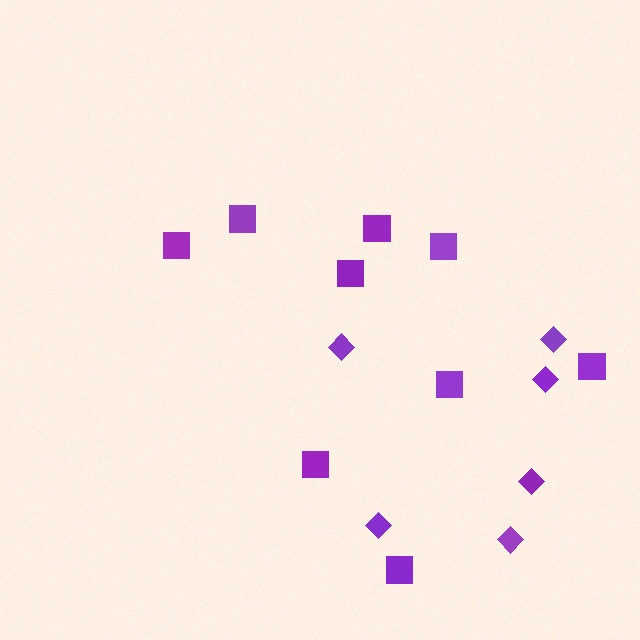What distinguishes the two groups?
There are 2 groups: one group of squares (9) and one group of diamonds (6).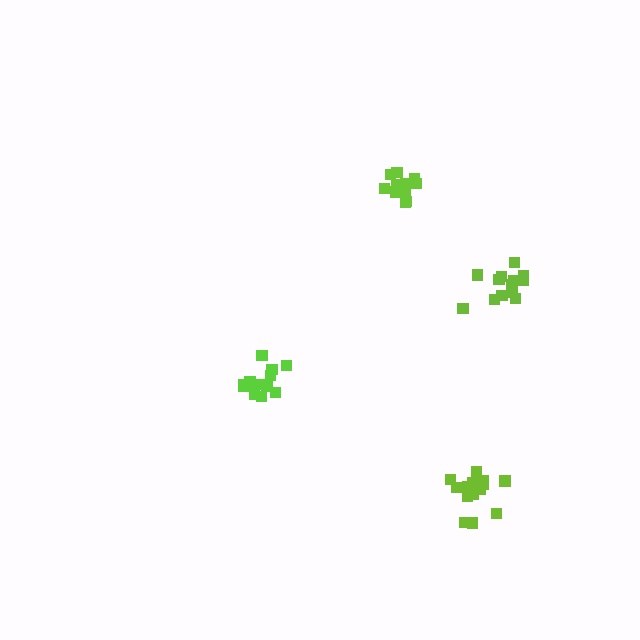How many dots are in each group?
Group 1: 12 dots, Group 2: 13 dots, Group 3: 13 dots, Group 4: 16 dots (54 total).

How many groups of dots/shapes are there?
There are 4 groups.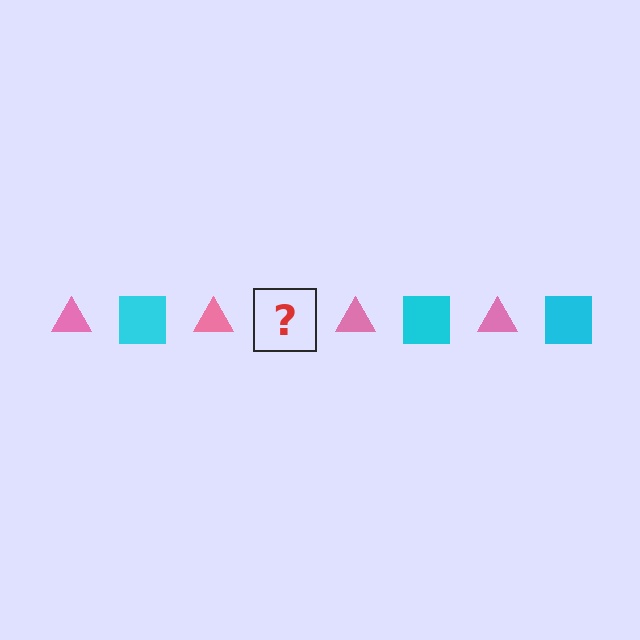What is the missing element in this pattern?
The missing element is a cyan square.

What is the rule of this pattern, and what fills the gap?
The rule is that the pattern alternates between pink triangle and cyan square. The gap should be filled with a cyan square.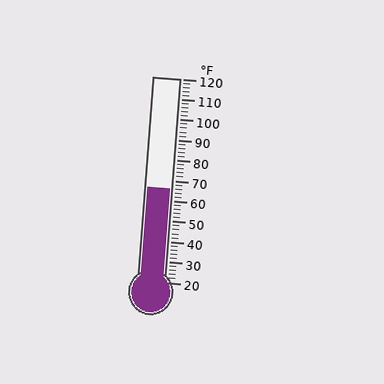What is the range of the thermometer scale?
The thermometer scale ranges from 20°F to 120°F.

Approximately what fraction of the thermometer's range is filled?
The thermometer is filled to approximately 45% of its range.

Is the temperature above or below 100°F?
The temperature is below 100°F.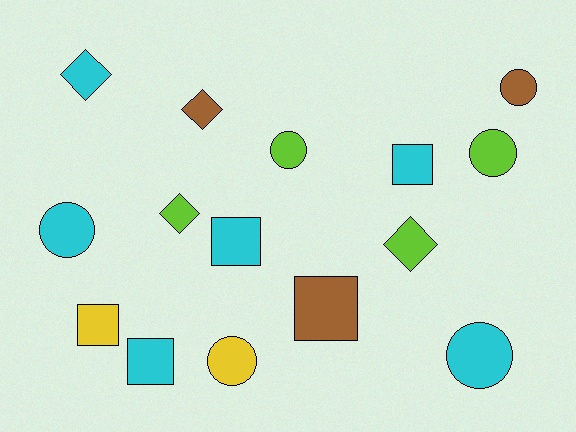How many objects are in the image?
There are 15 objects.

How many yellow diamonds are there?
There are no yellow diamonds.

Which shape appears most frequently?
Circle, with 6 objects.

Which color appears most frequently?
Cyan, with 6 objects.